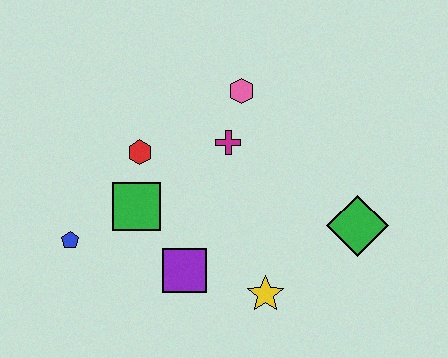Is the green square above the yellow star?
Yes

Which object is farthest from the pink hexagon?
The blue pentagon is farthest from the pink hexagon.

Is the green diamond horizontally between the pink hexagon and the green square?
No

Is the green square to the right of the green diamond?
No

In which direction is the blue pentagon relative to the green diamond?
The blue pentagon is to the left of the green diamond.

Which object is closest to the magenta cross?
The pink hexagon is closest to the magenta cross.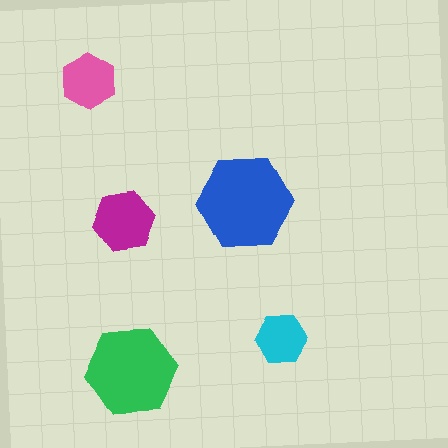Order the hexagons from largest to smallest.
the blue one, the green one, the magenta one, the pink one, the cyan one.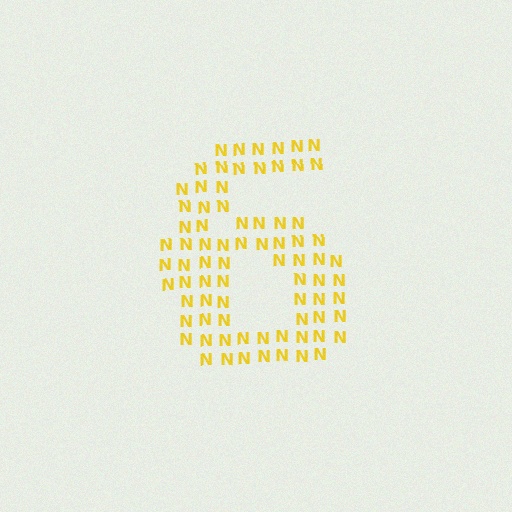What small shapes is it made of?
It is made of small letter N's.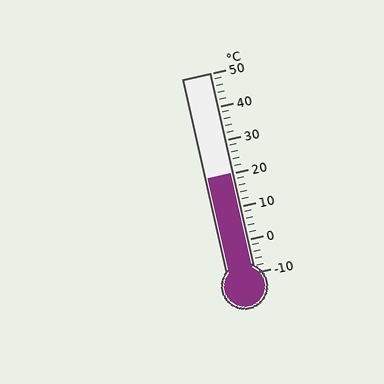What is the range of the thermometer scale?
The thermometer scale ranges from -10°C to 50°C.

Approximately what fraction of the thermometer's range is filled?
The thermometer is filled to approximately 50% of its range.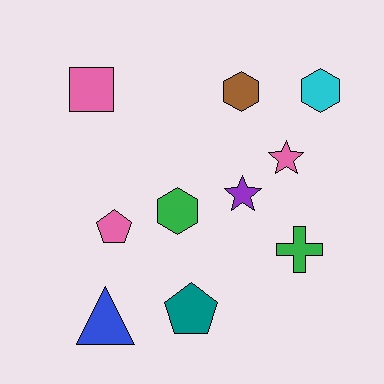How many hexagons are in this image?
There are 3 hexagons.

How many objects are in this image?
There are 10 objects.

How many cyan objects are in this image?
There is 1 cyan object.